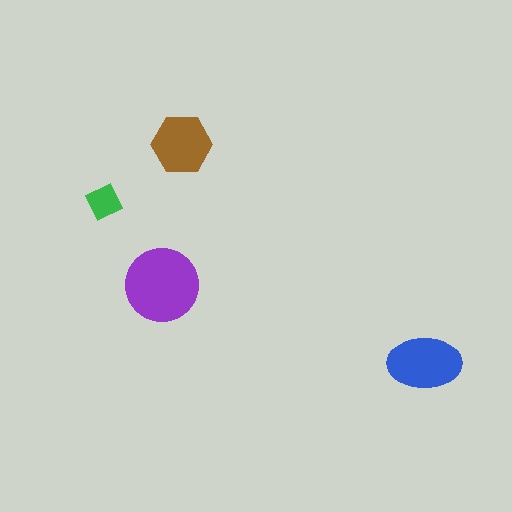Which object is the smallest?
The green diamond.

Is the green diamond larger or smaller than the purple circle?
Smaller.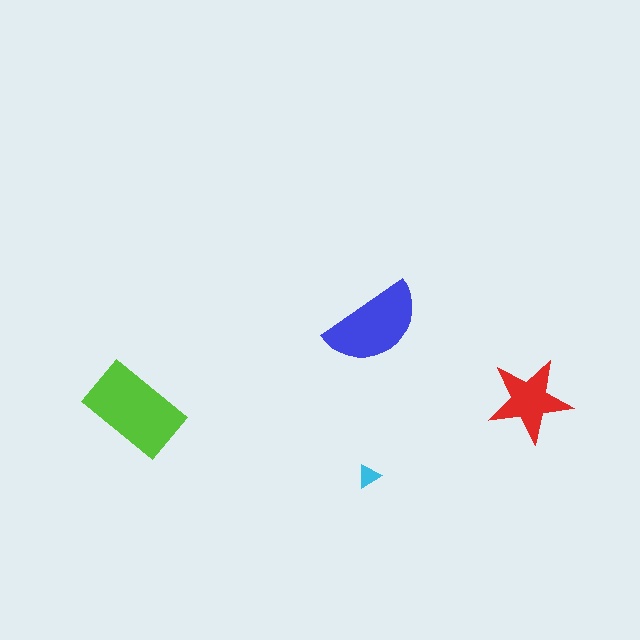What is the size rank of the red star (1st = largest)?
3rd.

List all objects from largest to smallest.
The lime rectangle, the blue semicircle, the red star, the cyan triangle.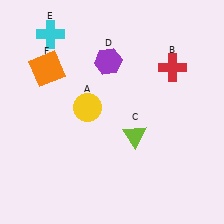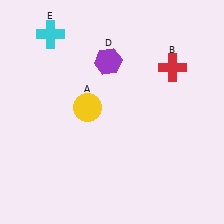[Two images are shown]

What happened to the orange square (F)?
The orange square (F) was removed in Image 2. It was in the top-left area of Image 1.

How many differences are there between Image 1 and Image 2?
There are 2 differences between the two images.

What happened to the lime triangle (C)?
The lime triangle (C) was removed in Image 2. It was in the bottom-right area of Image 1.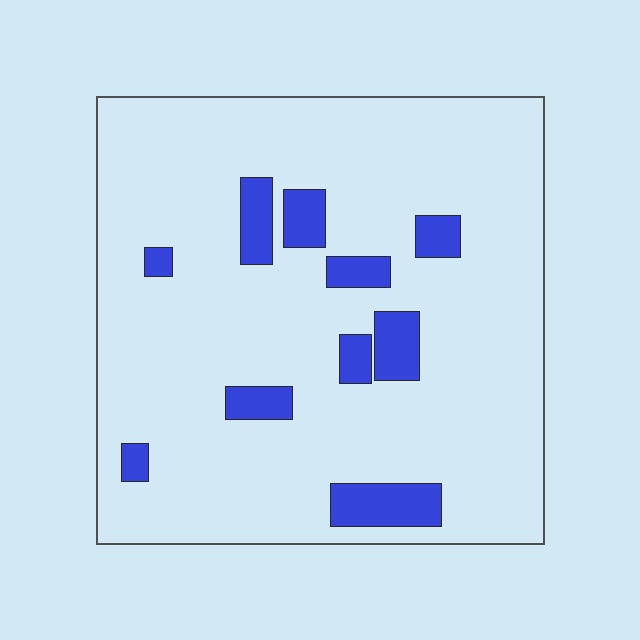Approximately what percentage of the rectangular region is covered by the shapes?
Approximately 10%.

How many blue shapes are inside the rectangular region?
10.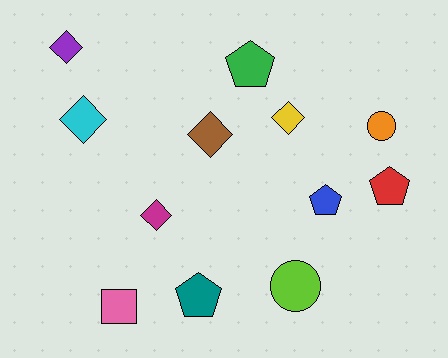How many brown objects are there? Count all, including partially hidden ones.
There is 1 brown object.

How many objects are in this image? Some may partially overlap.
There are 12 objects.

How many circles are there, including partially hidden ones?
There are 2 circles.